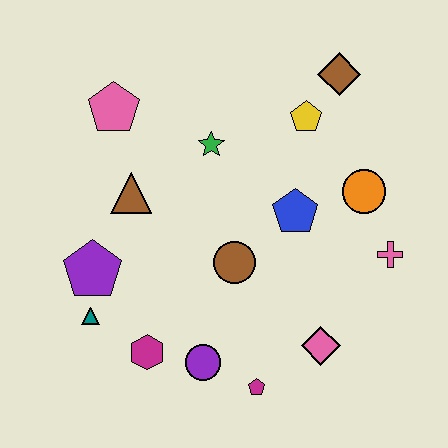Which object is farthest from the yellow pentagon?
The teal triangle is farthest from the yellow pentagon.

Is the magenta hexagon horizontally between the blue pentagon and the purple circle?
No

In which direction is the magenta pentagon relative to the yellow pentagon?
The magenta pentagon is below the yellow pentagon.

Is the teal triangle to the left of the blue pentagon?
Yes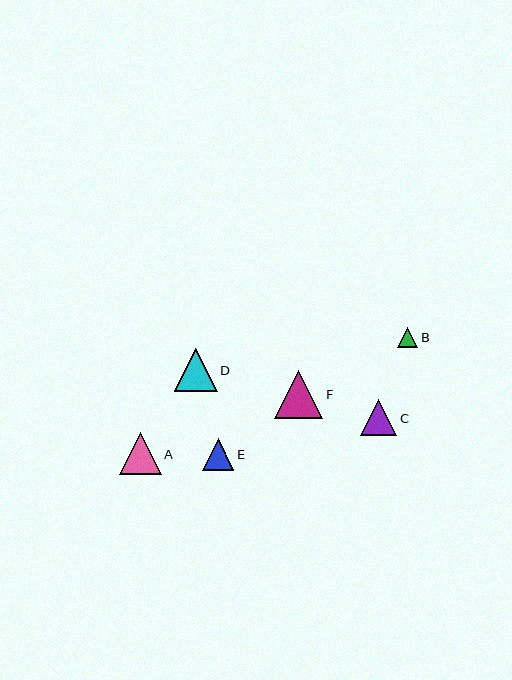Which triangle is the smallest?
Triangle B is the smallest with a size of approximately 20 pixels.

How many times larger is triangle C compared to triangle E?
Triangle C is approximately 1.1 times the size of triangle E.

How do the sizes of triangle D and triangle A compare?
Triangle D and triangle A are approximately the same size.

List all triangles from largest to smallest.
From largest to smallest: F, D, A, C, E, B.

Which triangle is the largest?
Triangle F is the largest with a size of approximately 49 pixels.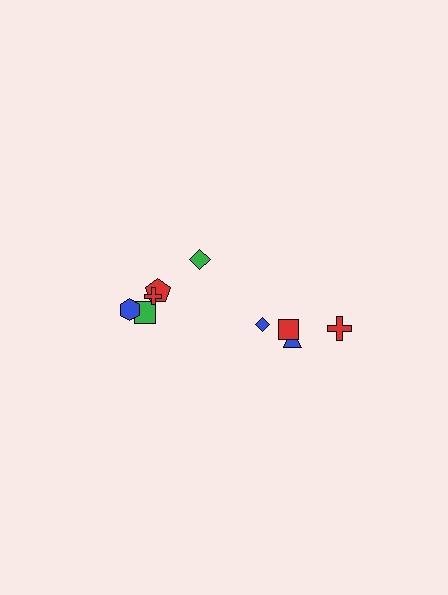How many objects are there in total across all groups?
There are 10 objects.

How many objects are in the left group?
There are 6 objects.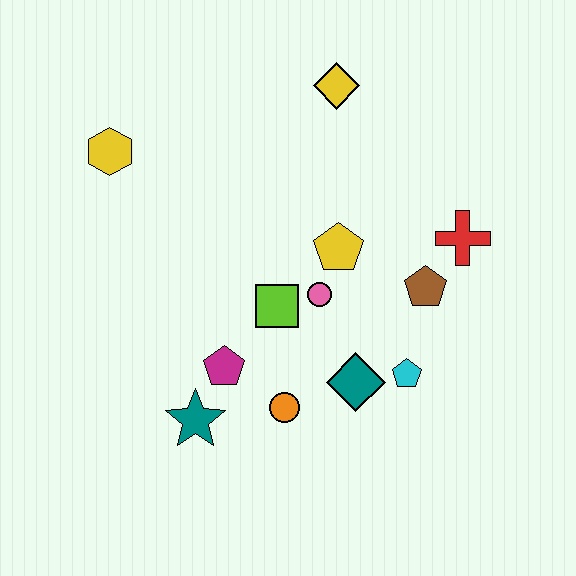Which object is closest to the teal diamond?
The cyan pentagon is closest to the teal diamond.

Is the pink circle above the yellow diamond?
No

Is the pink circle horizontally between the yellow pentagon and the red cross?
No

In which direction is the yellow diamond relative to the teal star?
The yellow diamond is above the teal star.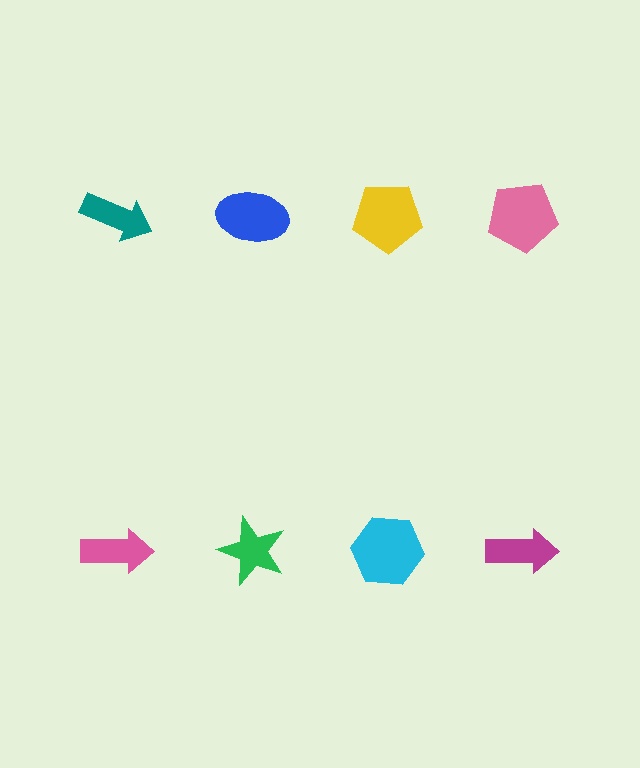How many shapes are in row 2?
4 shapes.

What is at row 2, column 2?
A green star.